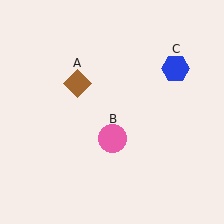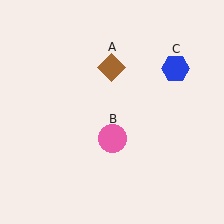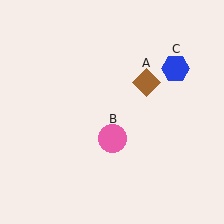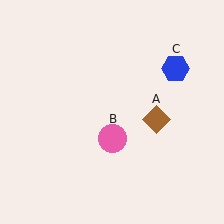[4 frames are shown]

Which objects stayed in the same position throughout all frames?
Pink circle (object B) and blue hexagon (object C) remained stationary.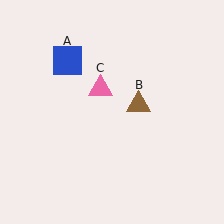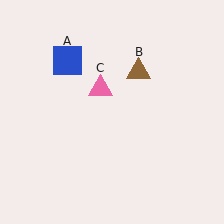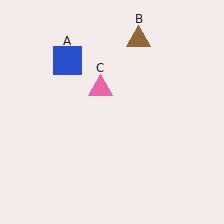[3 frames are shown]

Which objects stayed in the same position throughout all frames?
Blue square (object A) and pink triangle (object C) remained stationary.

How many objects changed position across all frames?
1 object changed position: brown triangle (object B).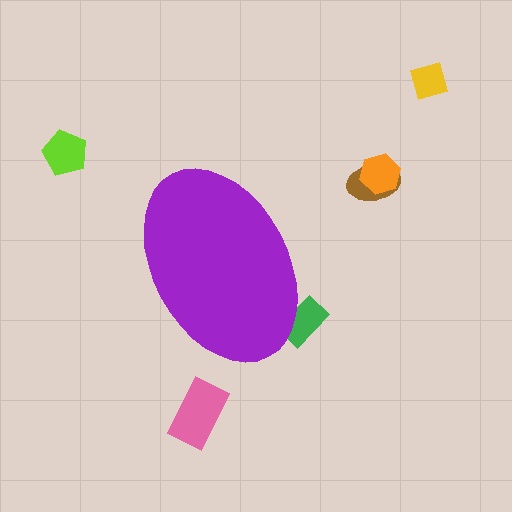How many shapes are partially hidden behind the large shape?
1 shape is partially hidden.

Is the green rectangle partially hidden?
Yes, the green rectangle is partially hidden behind the purple ellipse.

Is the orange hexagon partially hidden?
No, the orange hexagon is fully visible.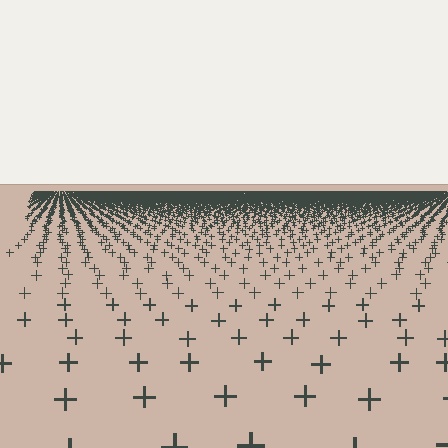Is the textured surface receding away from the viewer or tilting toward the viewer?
The surface is receding away from the viewer. Texture elements get smaller and denser toward the top.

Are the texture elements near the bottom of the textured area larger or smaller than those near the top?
Larger. Near the bottom, elements are closer to the viewer and appear at a bigger on-screen size.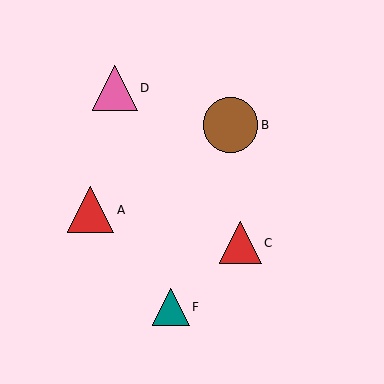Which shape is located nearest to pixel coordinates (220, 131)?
The brown circle (labeled B) at (231, 125) is nearest to that location.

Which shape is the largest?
The brown circle (labeled B) is the largest.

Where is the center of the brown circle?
The center of the brown circle is at (231, 125).